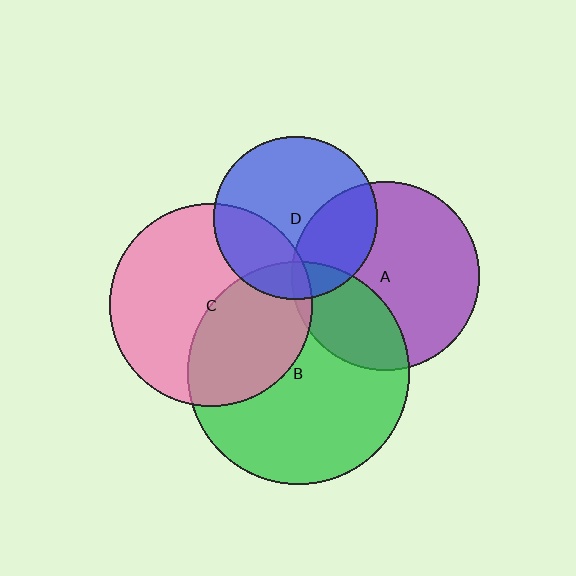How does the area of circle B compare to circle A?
Approximately 1.4 times.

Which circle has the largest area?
Circle B (green).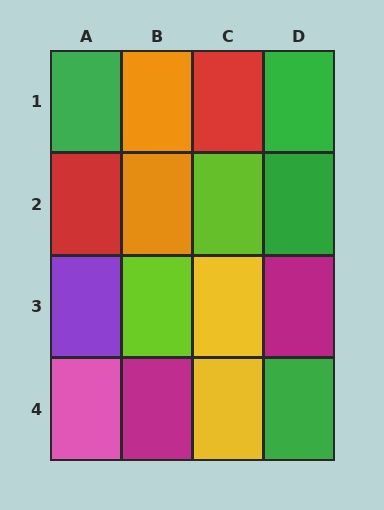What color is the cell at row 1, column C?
Red.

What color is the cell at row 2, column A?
Red.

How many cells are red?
2 cells are red.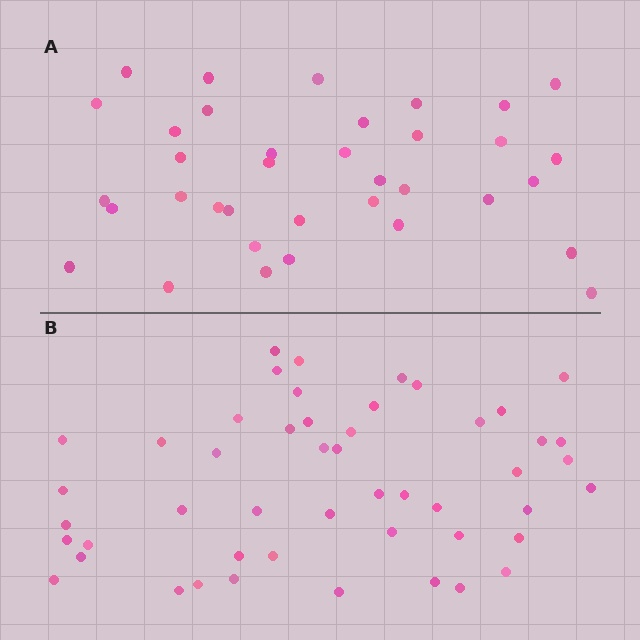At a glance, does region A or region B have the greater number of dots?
Region B (the bottom region) has more dots.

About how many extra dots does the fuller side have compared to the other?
Region B has approximately 15 more dots than region A.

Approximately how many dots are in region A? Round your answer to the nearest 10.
About 40 dots. (The exact count is 36, which rounds to 40.)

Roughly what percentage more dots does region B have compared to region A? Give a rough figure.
About 35% more.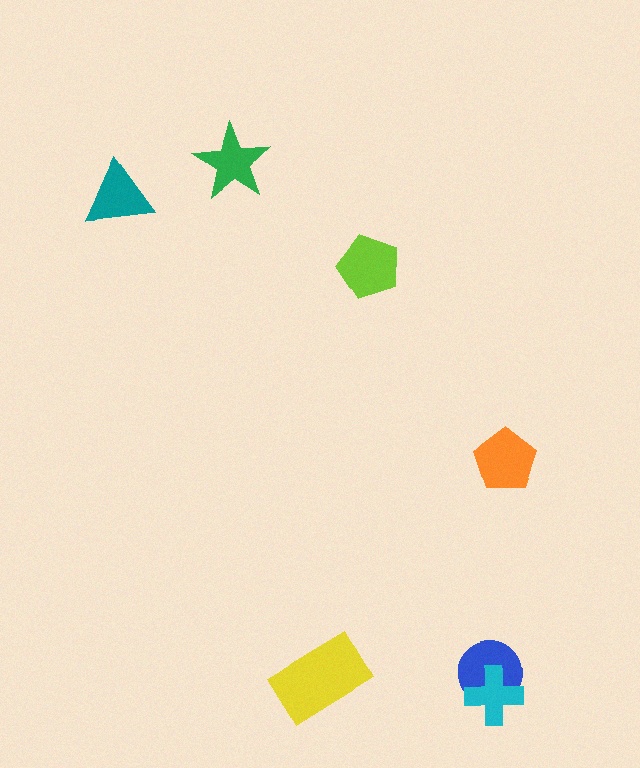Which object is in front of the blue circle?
The cyan cross is in front of the blue circle.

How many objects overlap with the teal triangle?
0 objects overlap with the teal triangle.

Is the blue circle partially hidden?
Yes, it is partially covered by another shape.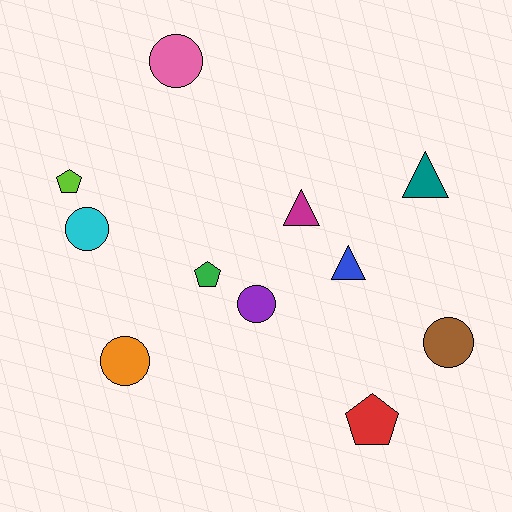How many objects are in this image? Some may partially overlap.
There are 11 objects.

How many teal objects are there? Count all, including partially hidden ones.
There is 1 teal object.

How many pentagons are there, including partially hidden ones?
There are 3 pentagons.